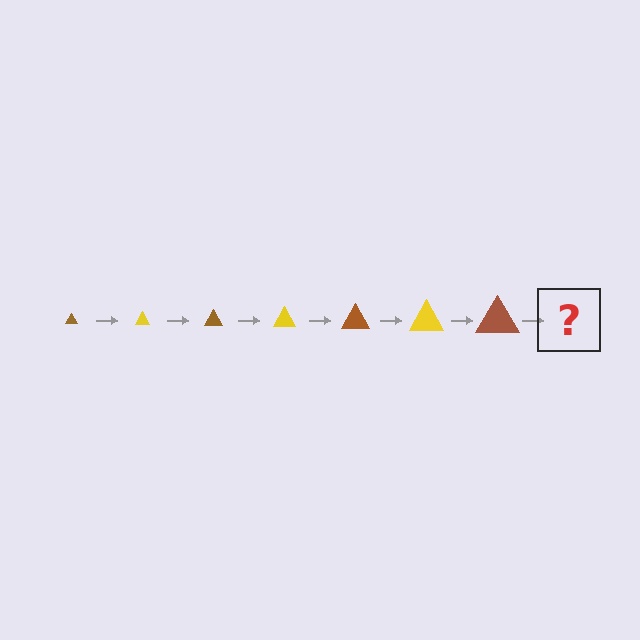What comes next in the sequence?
The next element should be a yellow triangle, larger than the previous one.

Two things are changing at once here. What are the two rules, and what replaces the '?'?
The two rules are that the triangle grows larger each step and the color cycles through brown and yellow. The '?' should be a yellow triangle, larger than the previous one.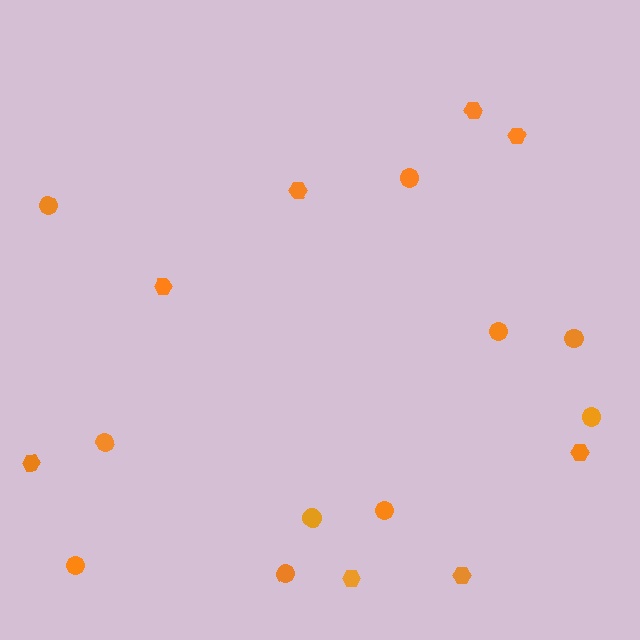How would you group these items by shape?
There are 2 groups: one group of circles (10) and one group of hexagons (8).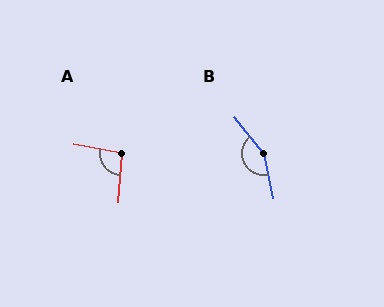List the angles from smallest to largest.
A (96°), B (153°).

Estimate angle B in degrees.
Approximately 153 degrees.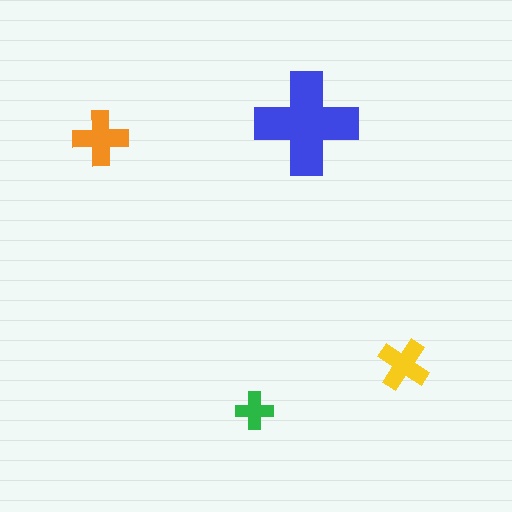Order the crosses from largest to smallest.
the blue one, the orange one, the yellow one, the green one.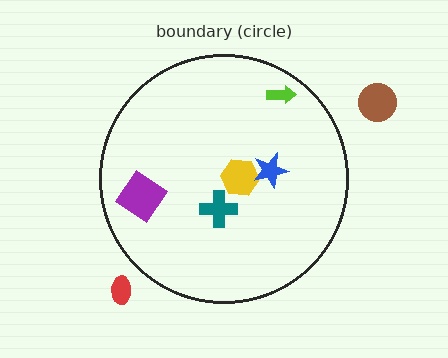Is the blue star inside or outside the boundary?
Inside.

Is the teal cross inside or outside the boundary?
Inside.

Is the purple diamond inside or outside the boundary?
Inside.